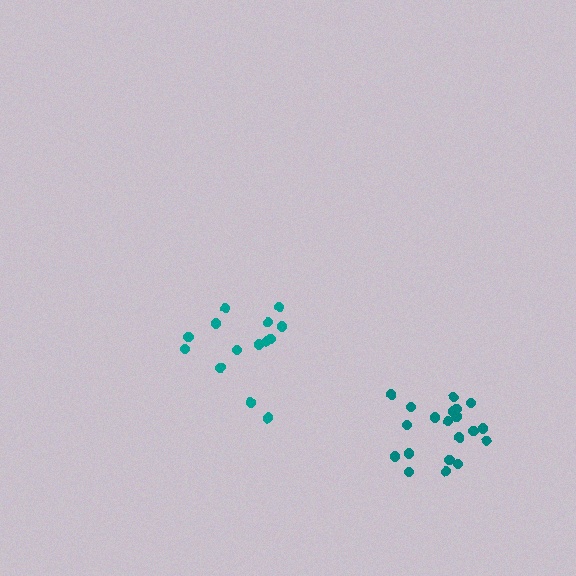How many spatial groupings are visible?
There are 2 spatial groupings.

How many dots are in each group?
Group 1: 20 dots, Group 2: 14 dots (34 total).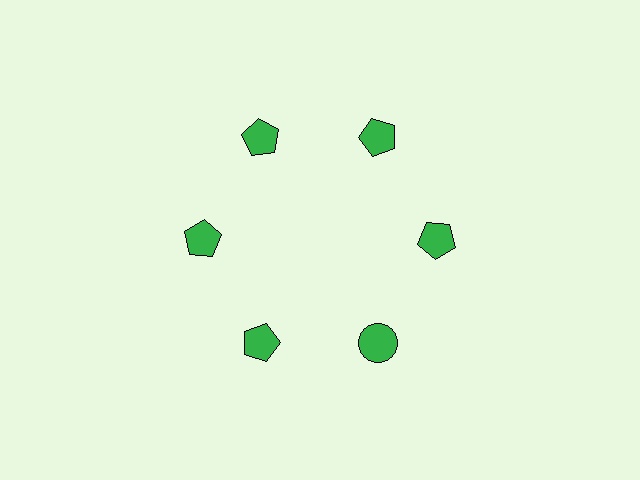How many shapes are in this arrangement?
There are 6 shapes arranged in a ring pattern.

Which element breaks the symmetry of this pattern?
The green circle at roughly the 5 o'clock position breaks the symmetry. All other shapes are green pentagons.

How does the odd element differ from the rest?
It has a different shape: circle instead of pentagon.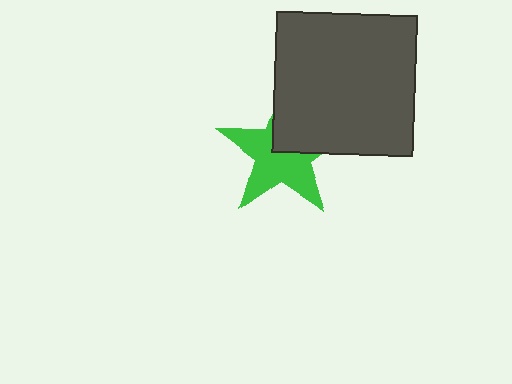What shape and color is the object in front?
The object in front is a dark gray square.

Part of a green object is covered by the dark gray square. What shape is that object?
It is a star.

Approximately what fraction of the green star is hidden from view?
Roughly 38% of the green star is hidden behind the dark gray square.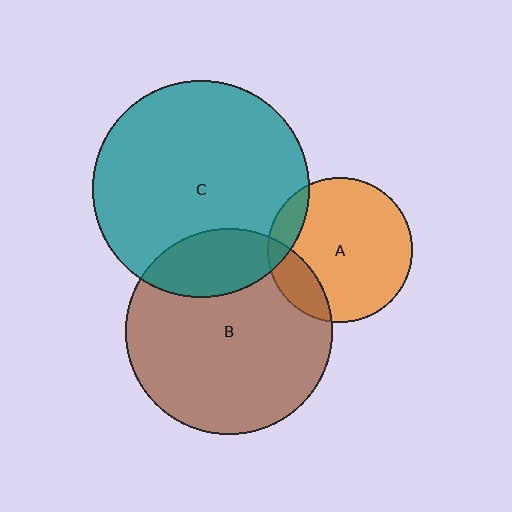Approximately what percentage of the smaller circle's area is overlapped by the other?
Approximately 20%.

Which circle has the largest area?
Circle C (teal).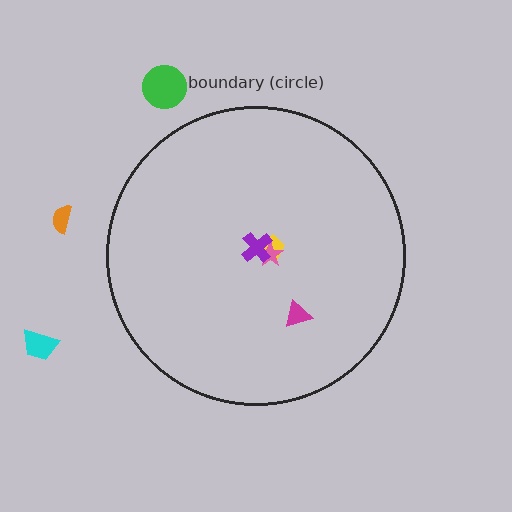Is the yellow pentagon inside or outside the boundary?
Inside.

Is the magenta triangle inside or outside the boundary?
Inside.